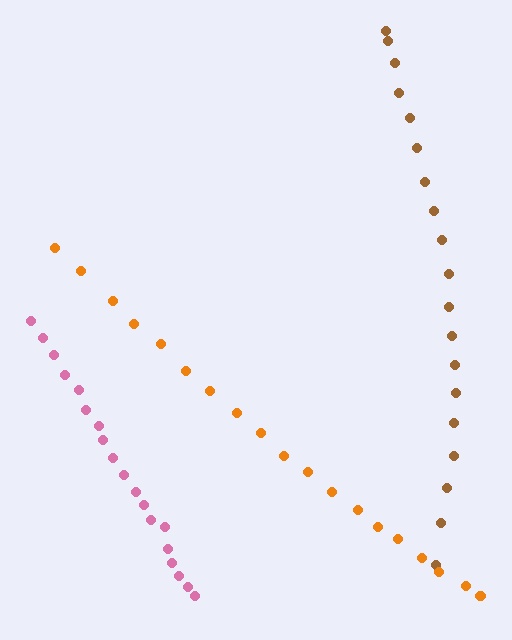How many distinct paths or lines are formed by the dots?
There are 3 distinct paths.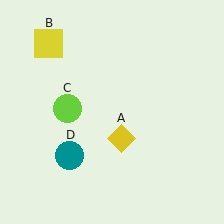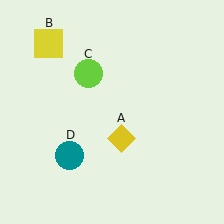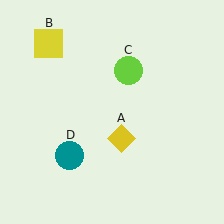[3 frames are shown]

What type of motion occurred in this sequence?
The lime circle (object C) rotated clockwise around the center of the scene.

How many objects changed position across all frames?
1 object changed position: lime circle (object C).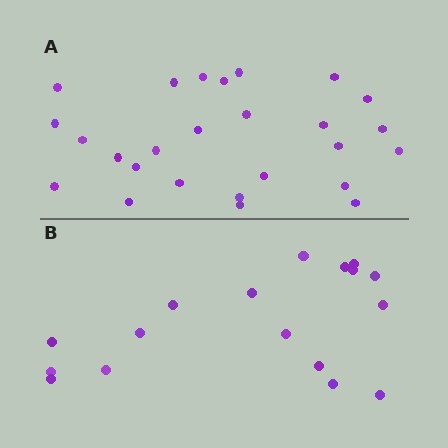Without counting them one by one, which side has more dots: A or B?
Region A (the top region) has more dots.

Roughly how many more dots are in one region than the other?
Region A has roughly 8 or so more dots than region B.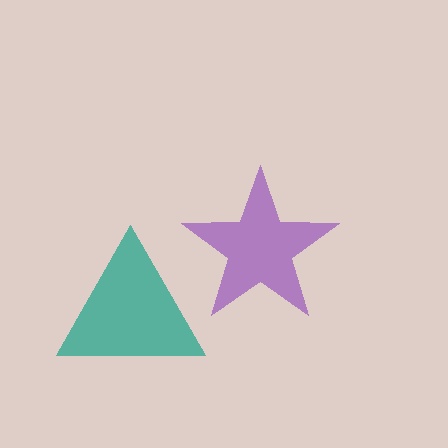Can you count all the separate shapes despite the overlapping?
Yes, there are 2 separate shapes.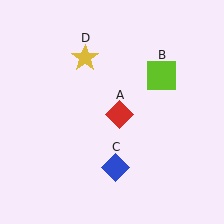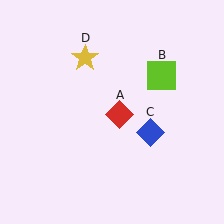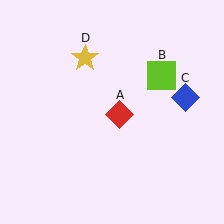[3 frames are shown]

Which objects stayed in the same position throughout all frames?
Red diamond (object A) and lime square (object B) and yellow star (object D) remained stationary.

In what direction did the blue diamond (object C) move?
The blue diamond (object C) moved up and to the right.